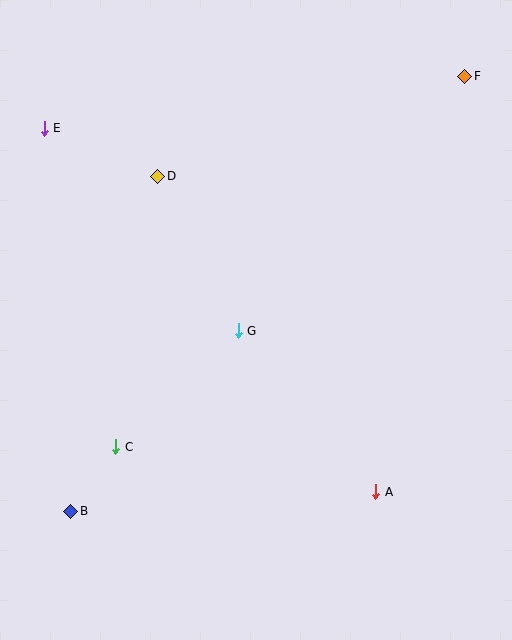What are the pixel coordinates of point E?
Point E is at (44, 128).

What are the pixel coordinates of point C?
Point C is at (116, 447).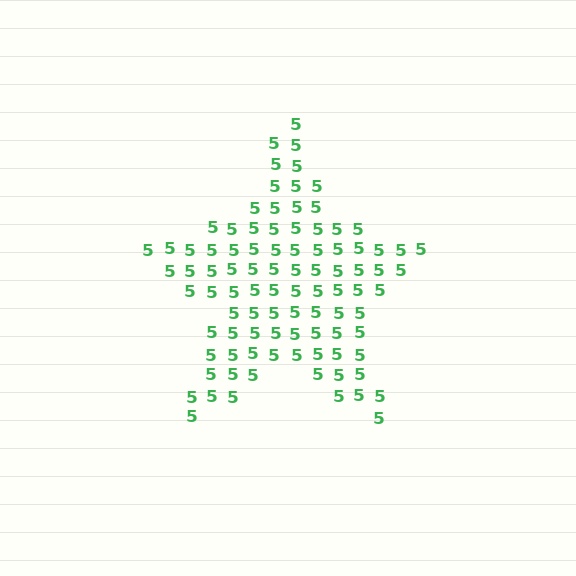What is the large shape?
The large shape is a star.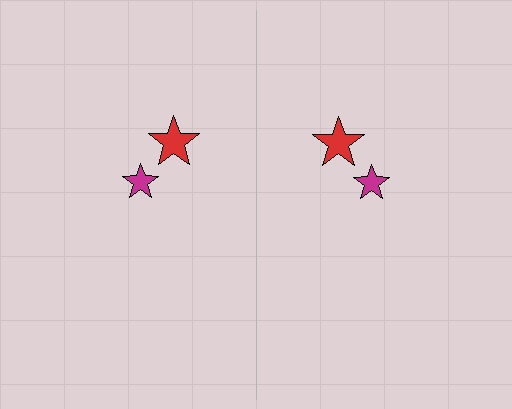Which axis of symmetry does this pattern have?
The pattern has a vertical axis of symmetry running through the center of the image.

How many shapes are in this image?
There are 4 shapes in this image.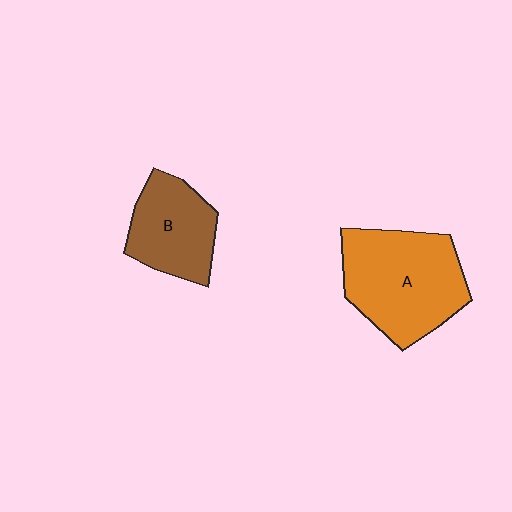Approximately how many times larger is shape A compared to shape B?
Approximately 1.5 times.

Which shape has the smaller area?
Shape B (brown).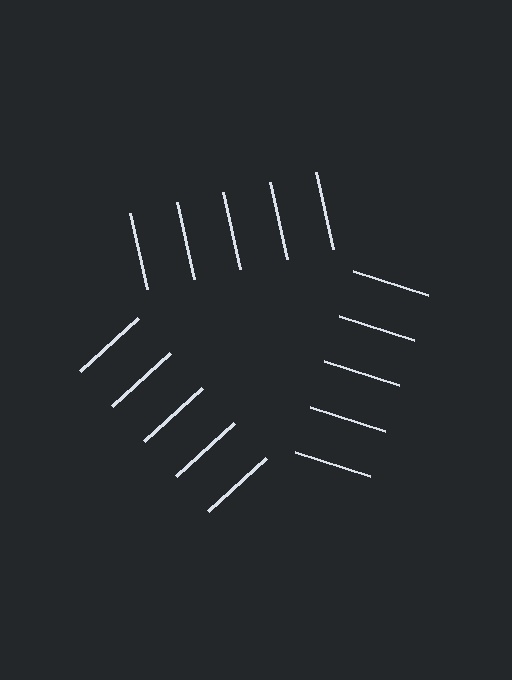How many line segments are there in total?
15 — 5 along each of the 3 edges.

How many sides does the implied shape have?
3 sides — the line-ends trace a triangle.